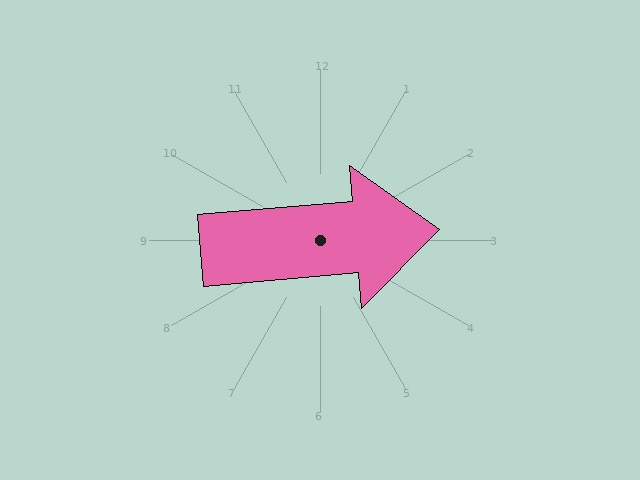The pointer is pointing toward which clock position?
Roughly 3 o'clock.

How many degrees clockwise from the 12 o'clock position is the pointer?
Approximately 85 degrees.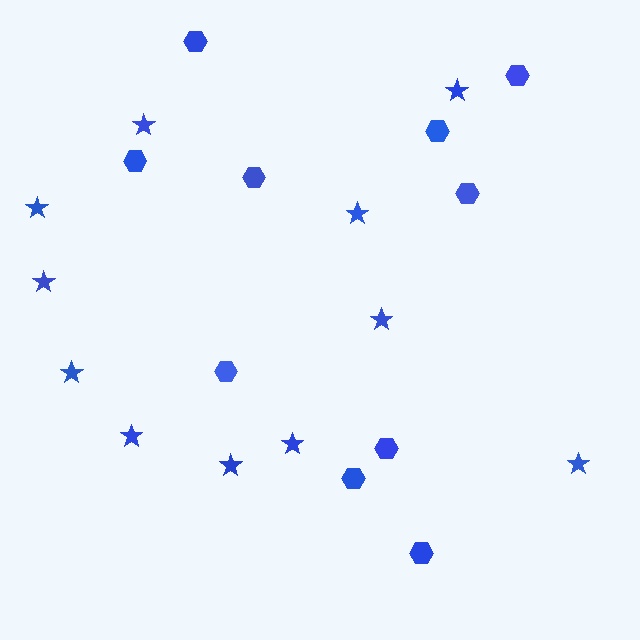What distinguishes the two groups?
There are 2 groups: one group of stars (11) and one group of hexagons (10).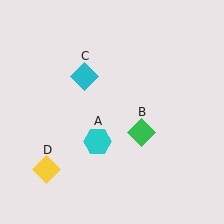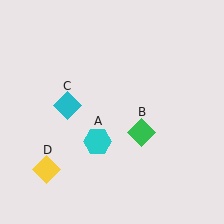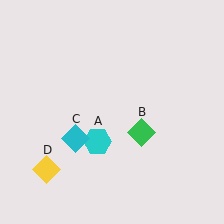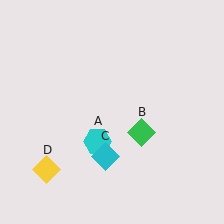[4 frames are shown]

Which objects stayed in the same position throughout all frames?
Cyan hexagon (object A) and green diamond (object B) and yellow diamond (object D) remained stationary.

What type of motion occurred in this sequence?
The cyan diamond (object C) rotated counterclockwise around the center of the scene.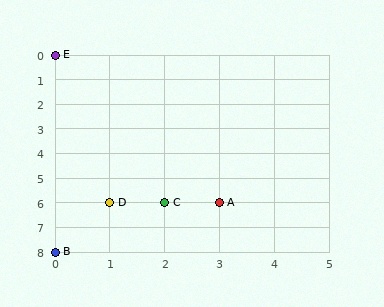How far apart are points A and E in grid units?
Points A and E are 3 columns and 6 rows apart (about 6.7 grid units diagonally).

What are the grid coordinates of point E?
Point E is at grid coordinates (0, 0).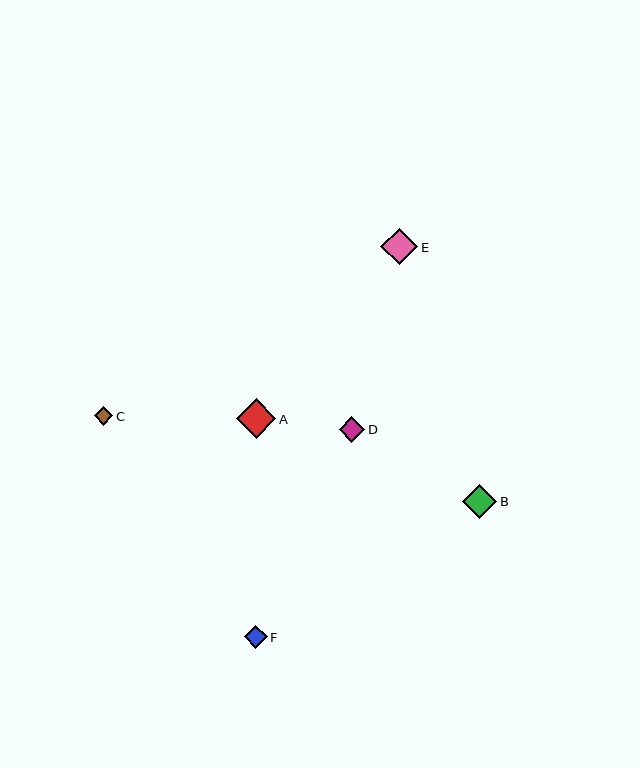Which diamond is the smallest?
Diamond C is the smallest with a size of approximately 18 pixels.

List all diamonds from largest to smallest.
From largest to smallest: A, E, B, D, F, C.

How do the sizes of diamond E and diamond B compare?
Diamond E and diamond B are approximately the same size.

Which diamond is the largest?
Diamond A is the largest with a size of approximately 40 pixels.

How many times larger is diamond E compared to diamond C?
Diamond E is approximately 2.0 times the size of diamond C.